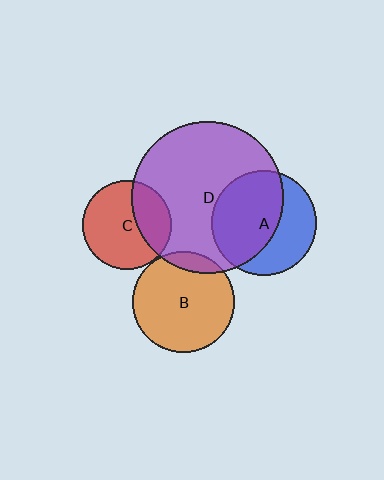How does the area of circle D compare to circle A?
Approximately 2.1 times.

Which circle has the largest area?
Circle D (purple).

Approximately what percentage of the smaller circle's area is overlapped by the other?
Approximately 60%.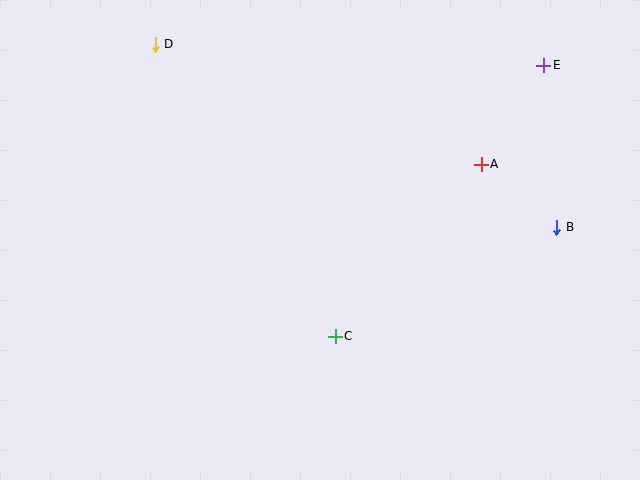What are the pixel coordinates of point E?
Point E is at (544, 65).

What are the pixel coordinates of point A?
Point A is at (481, 164).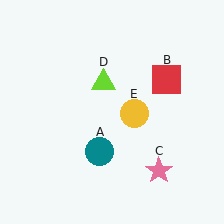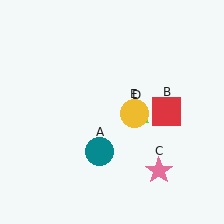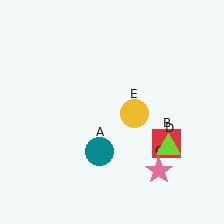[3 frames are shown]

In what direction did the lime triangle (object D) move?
The lime triangle (object D) moved down and to the right.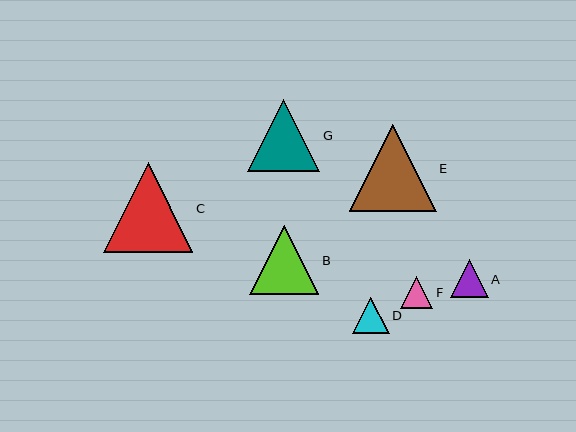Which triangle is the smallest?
Triangle F is the smallest with a size of approximately 33 pixels.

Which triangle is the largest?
Triangle C is the largest with a size of approximately 89 pixels.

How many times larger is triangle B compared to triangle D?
Triangle B is approximately 1.9 times the size of triangle D.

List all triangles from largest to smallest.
From largest to smallest: C, E, G, B, A, D, F.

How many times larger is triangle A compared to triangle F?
Triangle A is approximately 1.2 times the size of triangle F.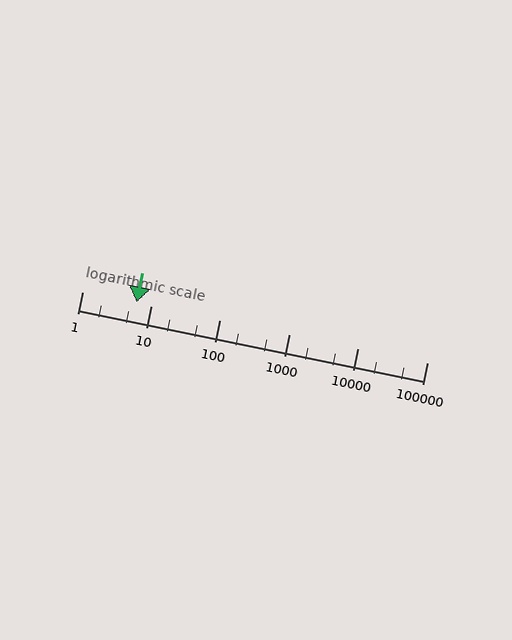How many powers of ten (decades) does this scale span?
The scale spans 5 decades, from 1 to 100000.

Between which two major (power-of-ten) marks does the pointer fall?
The pointer is between 1 and 10.